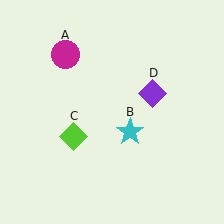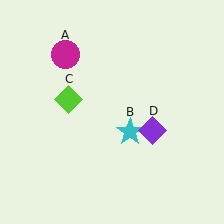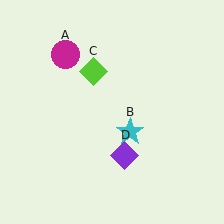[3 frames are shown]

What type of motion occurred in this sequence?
The lime diamond (object C), purple diamond (object D) rotated clockwise around the center of the scene.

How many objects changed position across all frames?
2 objects changed position: lime diamond (object C), purple diamond (object D).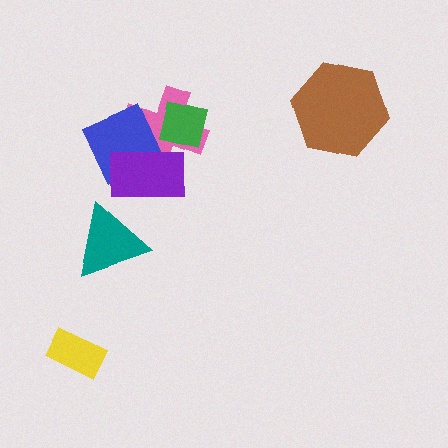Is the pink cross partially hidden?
Yes, it is partially covered by another shape.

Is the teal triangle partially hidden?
No, no other shape covers it.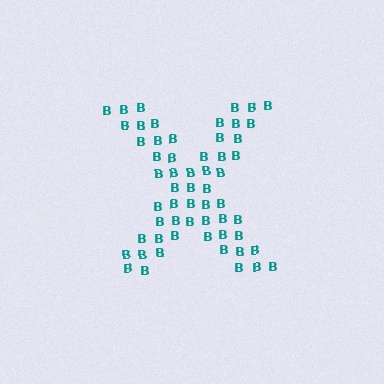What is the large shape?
The large shape is the letter X.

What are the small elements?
The small elements are letter B's.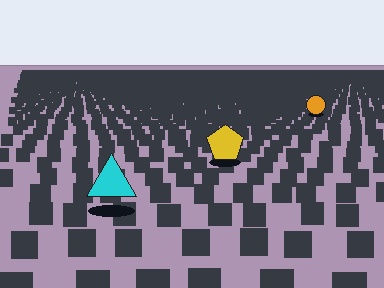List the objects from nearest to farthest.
From nearest to farthest: the cyan triangle, the yellow pentagon, the orange circle.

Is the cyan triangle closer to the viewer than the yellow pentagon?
Yes. The cyan triangle is closer — you can tell from the texture gradient: the ground texture is coarser near it.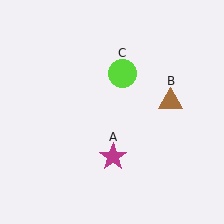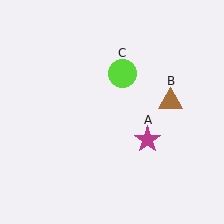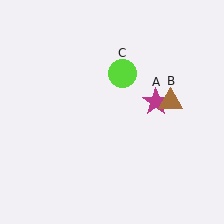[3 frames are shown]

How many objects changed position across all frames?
1 object changed position: magenta star (object A).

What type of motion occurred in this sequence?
The magenta star (object A) rotated counterclockwise around the center of the scene.